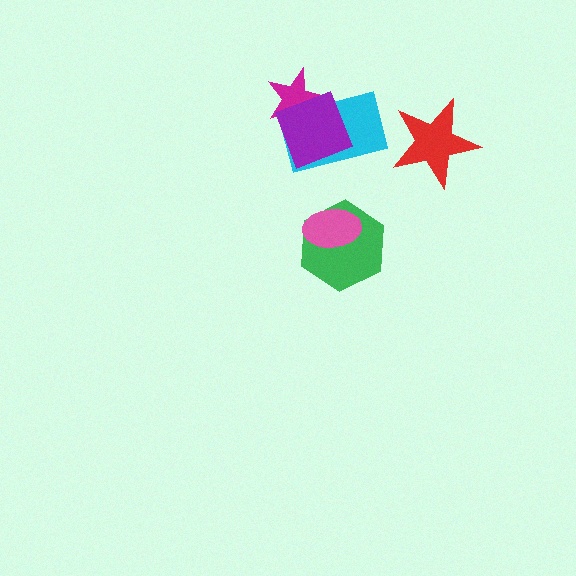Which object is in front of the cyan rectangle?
The purple diamond is in front of the cyan rectangle.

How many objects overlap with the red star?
0 objects overlap with the red star.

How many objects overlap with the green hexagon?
1 object overlaps with the green hexagon.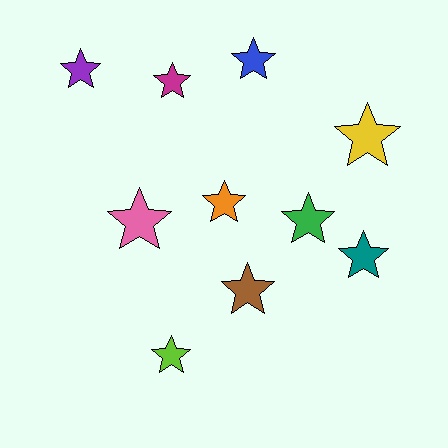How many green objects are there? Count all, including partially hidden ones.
There is 1 green object.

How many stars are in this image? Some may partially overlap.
There are 10 stars.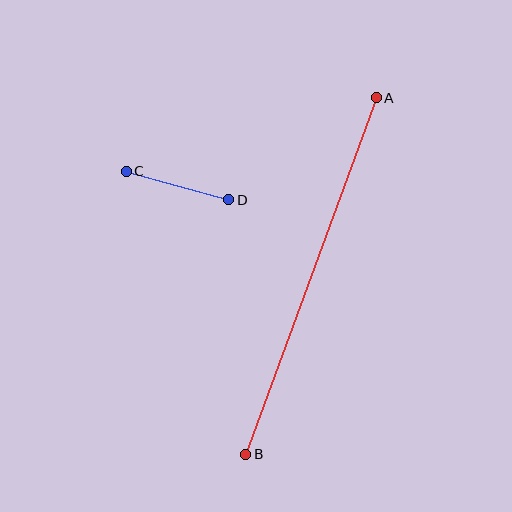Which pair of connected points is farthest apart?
Points A and B are farthest apart.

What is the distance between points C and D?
The distance is approximately 106 pixels.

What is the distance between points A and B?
The distance is approximately 380 pixels.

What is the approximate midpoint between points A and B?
The midpoint is at approximately (311, 276) pixels.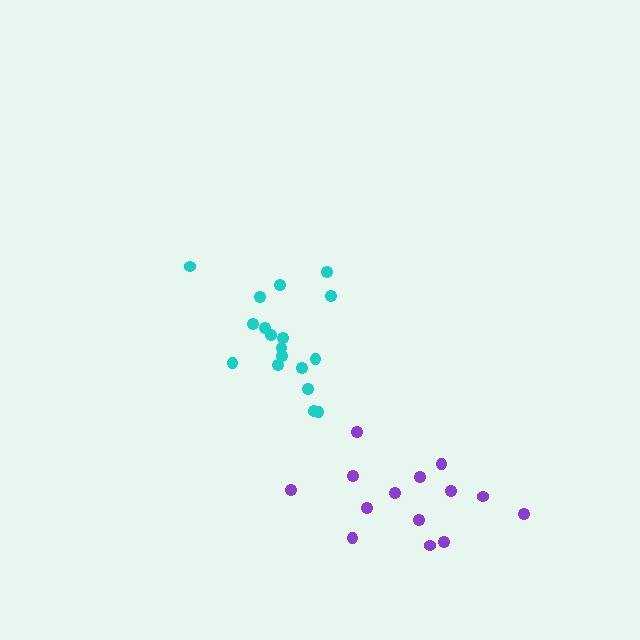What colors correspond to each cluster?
The clusters are colored: purple, cyan.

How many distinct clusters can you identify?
There are 2 distinct clusters.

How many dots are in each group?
Group 1: 14 dots, Group 2: 18 dots (32 total).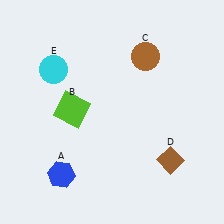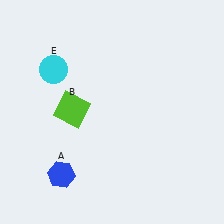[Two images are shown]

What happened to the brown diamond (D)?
The brown diamond (D) was removed in Image 2. It was in the bottom-right area of Image 1.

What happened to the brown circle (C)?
The brown circle (C) was removed in Image 2. It was in the top-right area of Image 1.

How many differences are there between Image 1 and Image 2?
There are 2 differences between the two images.